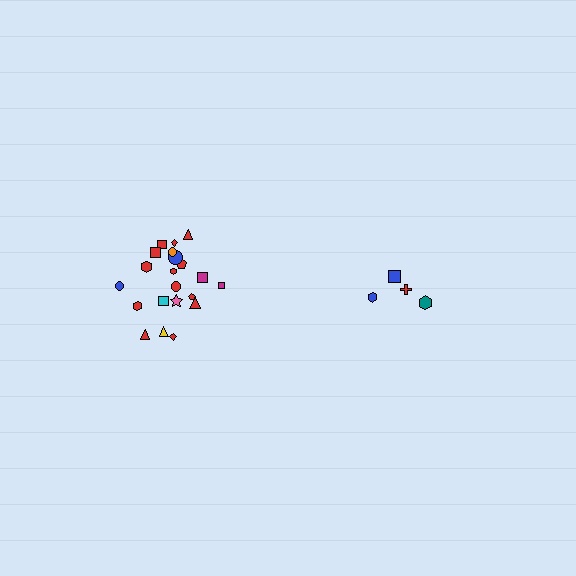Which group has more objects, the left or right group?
The left group.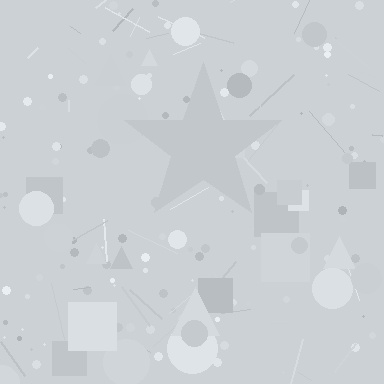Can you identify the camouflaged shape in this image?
The camouflaged shape is a star.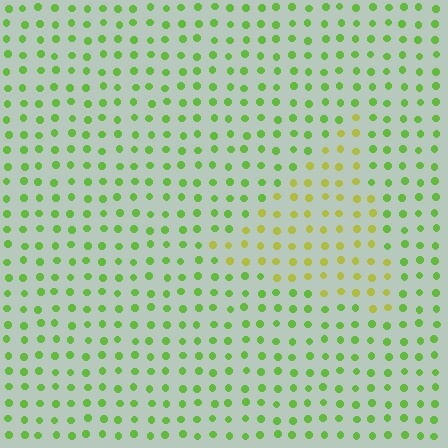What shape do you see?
I see a triangle.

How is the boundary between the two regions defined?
The boundary is defined purely by a slight shift in hue (about 37 degrees). Spacing, size, and orientation are identical on both sides.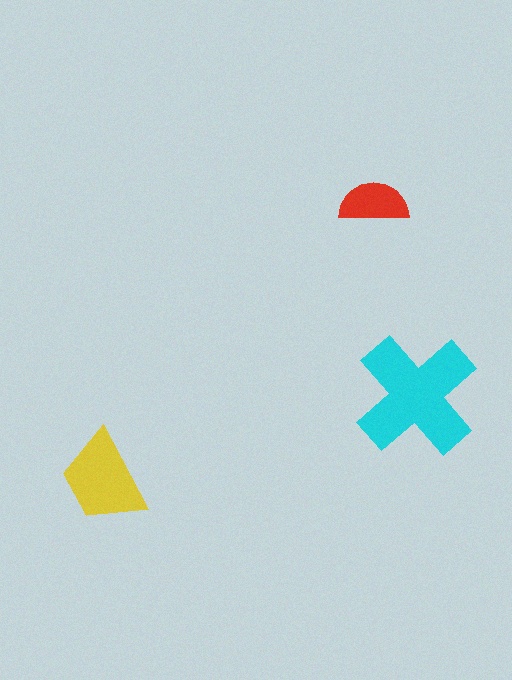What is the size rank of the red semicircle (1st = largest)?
3rd.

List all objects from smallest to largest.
The red semicircle, the yellow trapezoid, the cyan cross.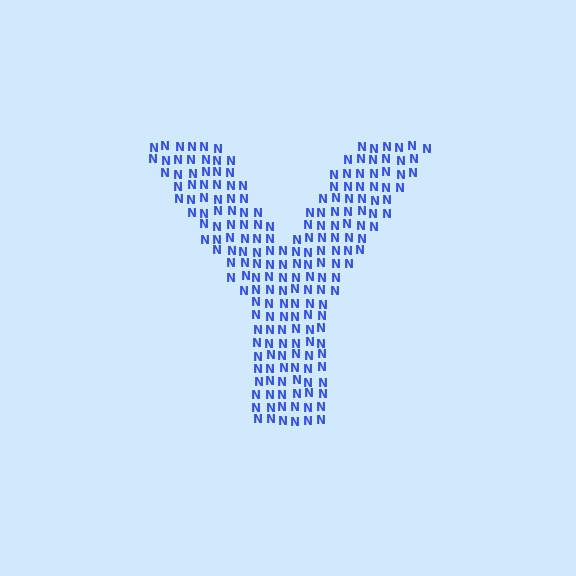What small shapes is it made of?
It is made of small letter N's.